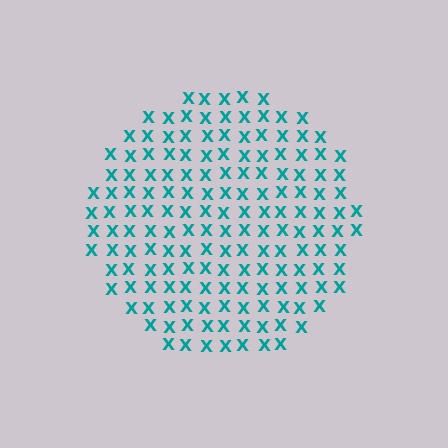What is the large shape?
The large shape is a circle.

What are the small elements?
The small elements are letter X's.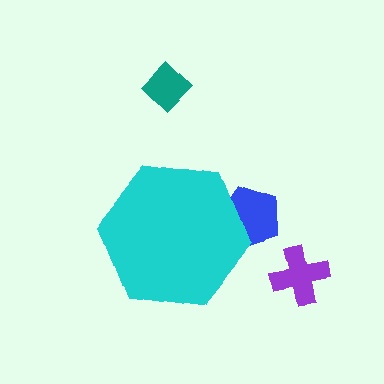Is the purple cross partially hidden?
No, the purple cross is fully visible.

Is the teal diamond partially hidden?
No, the teal diamond is fully visible.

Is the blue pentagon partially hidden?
Yes, the blue pentagon is partially hidden behind the cyan hexagon.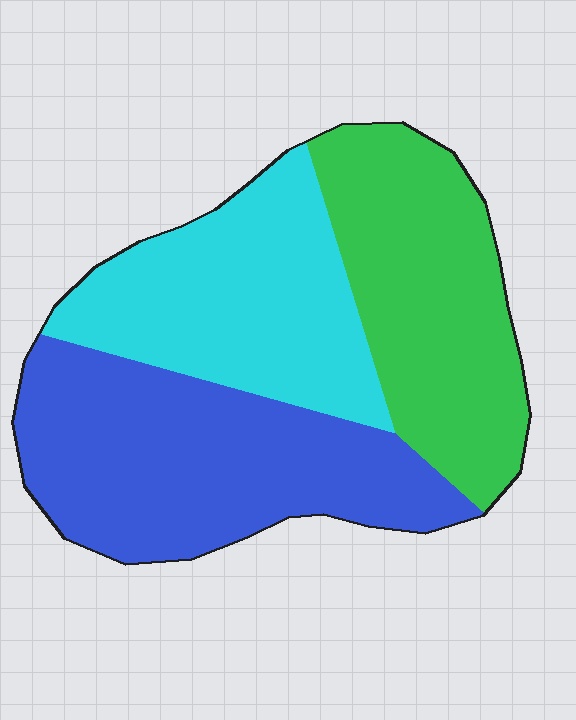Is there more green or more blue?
Blue.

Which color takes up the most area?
Blue, at roughly 40%.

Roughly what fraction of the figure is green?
Green covers roughly 30% of the figure.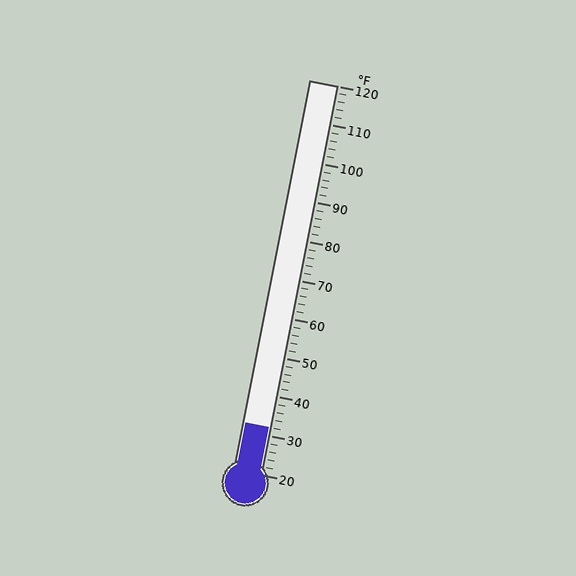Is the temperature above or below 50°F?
The temperature is below 50°F.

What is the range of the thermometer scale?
The thermometer scale ranges from 20°F to 120°F.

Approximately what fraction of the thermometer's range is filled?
The thermometer is filled to approximately 10% of its range.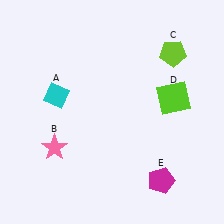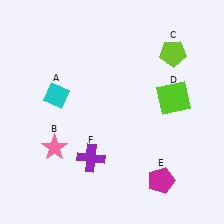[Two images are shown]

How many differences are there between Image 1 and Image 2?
There is 1 difference between the two images.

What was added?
A purple cross (F) was added in Image 2.